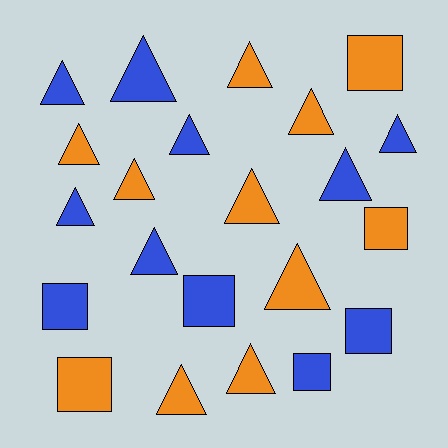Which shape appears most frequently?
Triangle, with 15 objects.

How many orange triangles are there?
There are 8 orange triangles.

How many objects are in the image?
There are 22 objects.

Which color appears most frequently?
Orange, with 11 objects.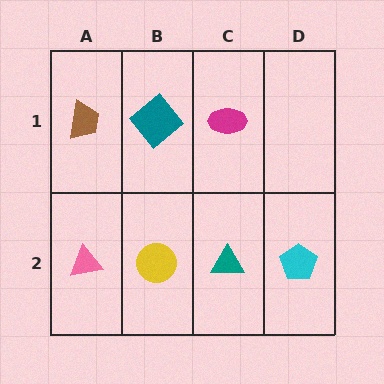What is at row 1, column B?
A teal diamond.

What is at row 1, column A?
A brown trapezoid.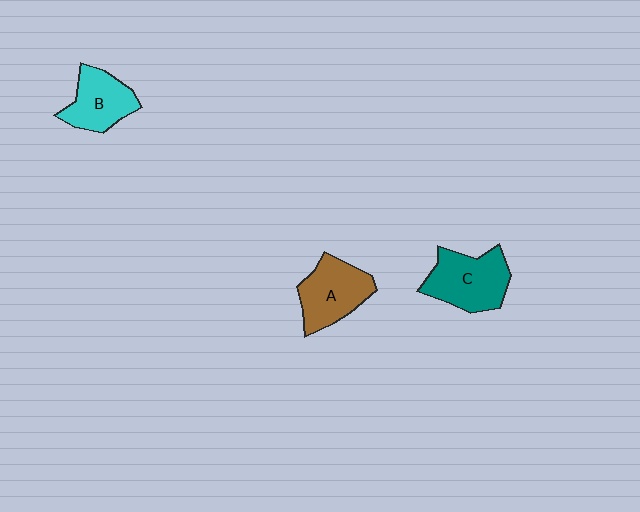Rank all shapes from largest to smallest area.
From largest to smallest: C (teal), A (brown), B (cyan).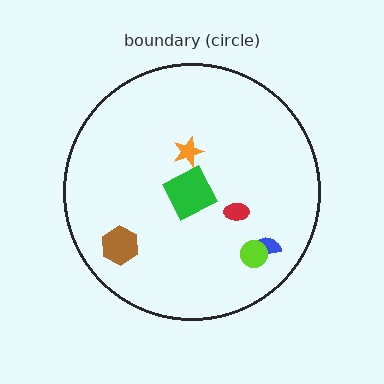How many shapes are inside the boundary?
6 inside, 0 outside.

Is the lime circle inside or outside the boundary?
Inside.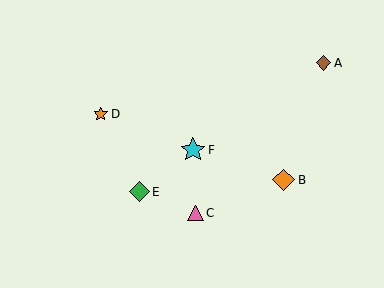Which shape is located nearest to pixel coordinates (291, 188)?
The orange diamond (labeled B) at (284, 180) is nearest to that location.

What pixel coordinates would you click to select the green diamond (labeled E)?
Click at (139, 192) to select the green diamond E.